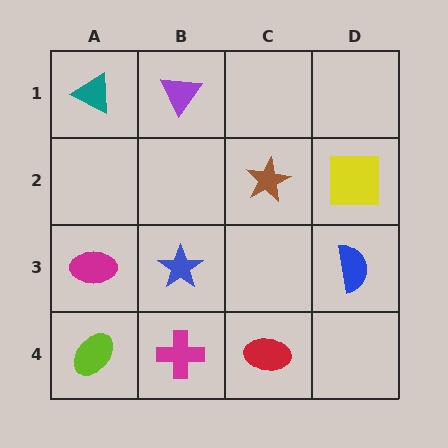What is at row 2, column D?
A yellow square.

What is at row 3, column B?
A blue star.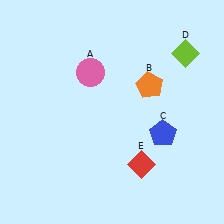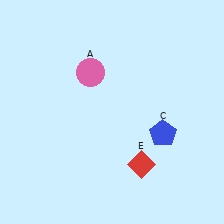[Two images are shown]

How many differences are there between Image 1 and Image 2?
There are 2 differences between the two images.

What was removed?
The orange pentagon (B), the lime diamond (D) were removed in Image 2.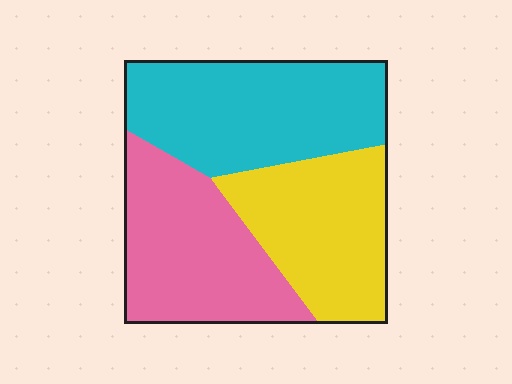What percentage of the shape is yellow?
Yellow takes up about one third (1/3) of the shape.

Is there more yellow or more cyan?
Cyan.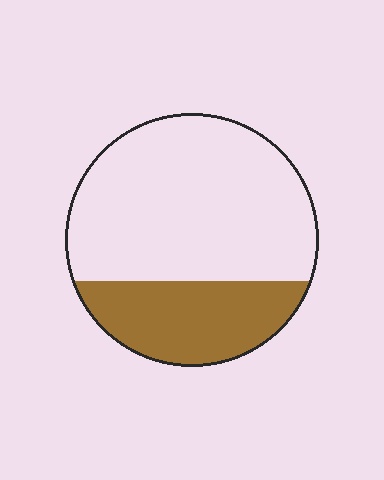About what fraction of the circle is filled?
About one third (1/3).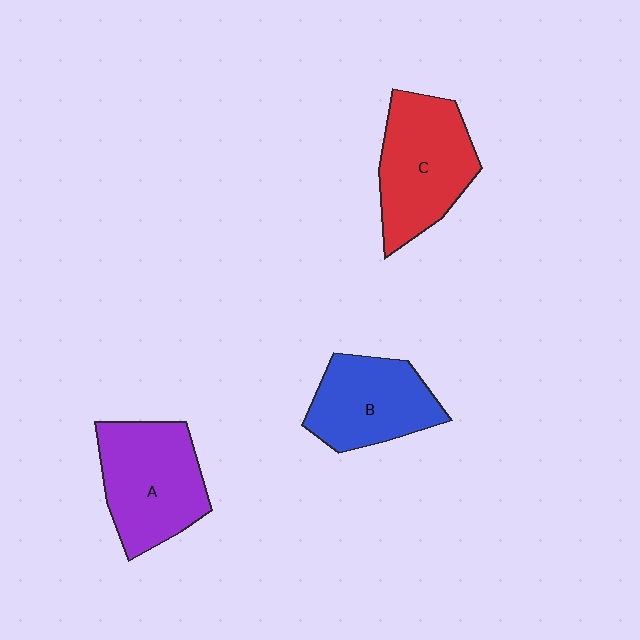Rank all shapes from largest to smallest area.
From largest to smallest: C (red), A (purple), B (blue).